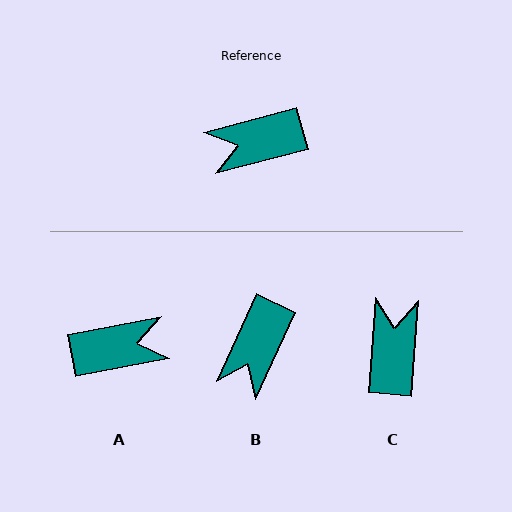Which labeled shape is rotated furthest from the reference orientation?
A, about 176 degrees away.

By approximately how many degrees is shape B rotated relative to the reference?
Approximately 50 degrees counter-clockwise.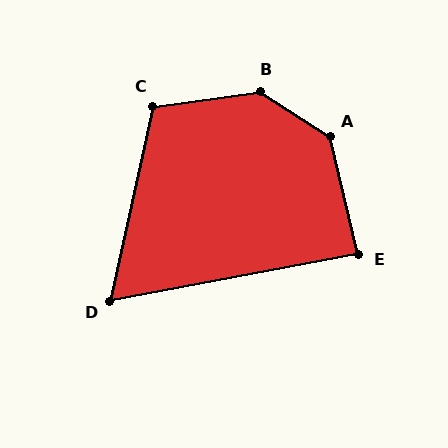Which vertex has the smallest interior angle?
D, at approximately 67 degrees.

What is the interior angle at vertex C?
Approximately 110 degrees (obtuse).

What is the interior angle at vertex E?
Approximately 87 degrees (approximately right).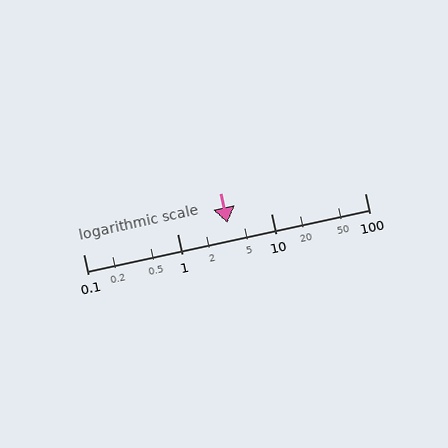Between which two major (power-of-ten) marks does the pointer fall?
The pointer is between 1 and 10.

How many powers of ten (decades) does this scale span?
The scale spans 3 decades, from 0.1 to 100.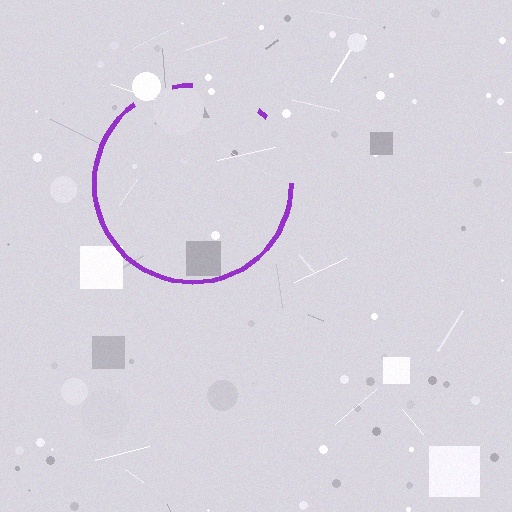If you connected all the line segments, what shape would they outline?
They would outline a circle.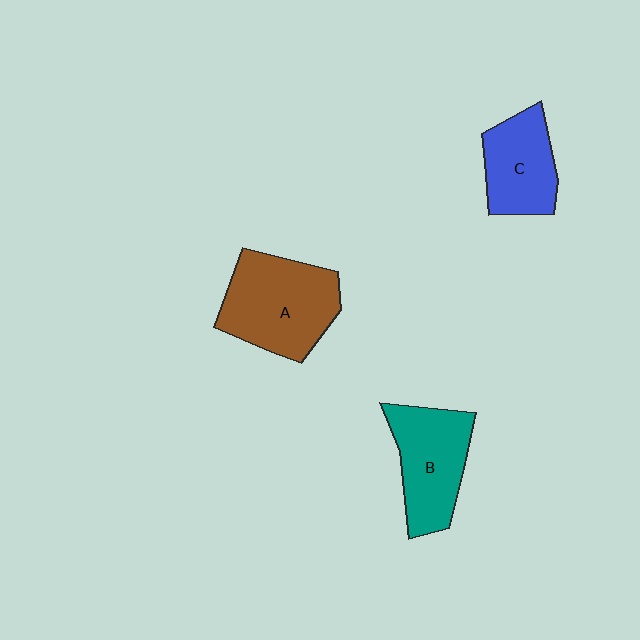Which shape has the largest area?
Shape A (brown).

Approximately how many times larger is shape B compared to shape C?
Approximately 1.2 times.